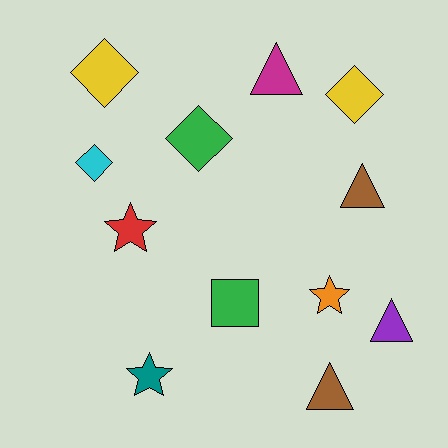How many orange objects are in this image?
There is 1 orange object.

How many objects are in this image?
There are 12 objects.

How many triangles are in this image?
There are 4 triangles.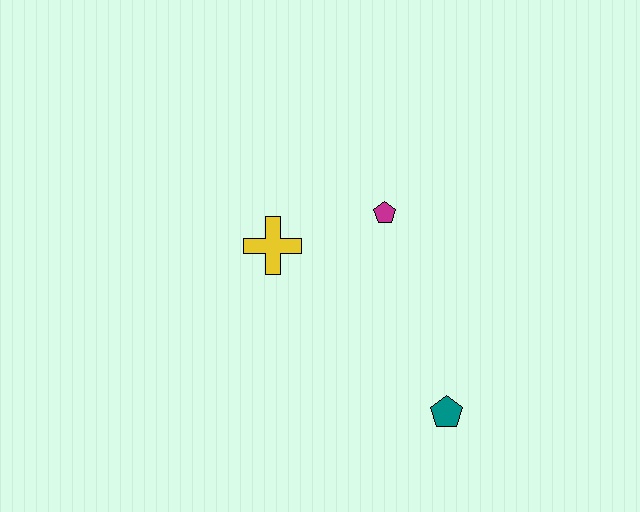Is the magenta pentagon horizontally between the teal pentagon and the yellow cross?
Yes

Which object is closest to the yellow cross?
The magenta pentagon is closest to the yellow cross.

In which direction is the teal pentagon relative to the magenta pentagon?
The teal pentagon is below the magenta pentagon.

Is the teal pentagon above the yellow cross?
No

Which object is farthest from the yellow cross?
The teal pentagon is farthest from the yellow cross.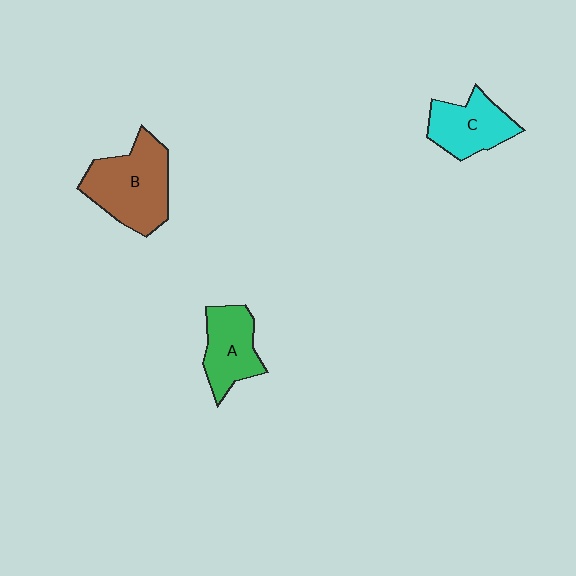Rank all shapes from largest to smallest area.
From largest to smallest: B (brown), C (cyan), A (green).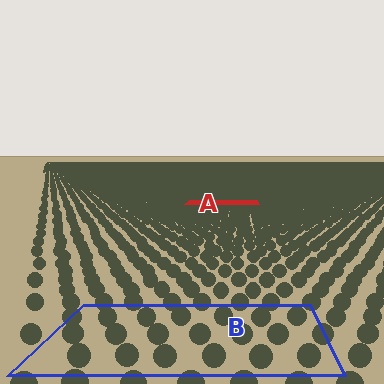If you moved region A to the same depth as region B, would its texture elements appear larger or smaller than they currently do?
They would appear larger. At a closer depth, the same texture elements are projected at a bigger on-screen size.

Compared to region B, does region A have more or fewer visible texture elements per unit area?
Region A has more texture elements per unit area — they are packed more densely because it is farther away.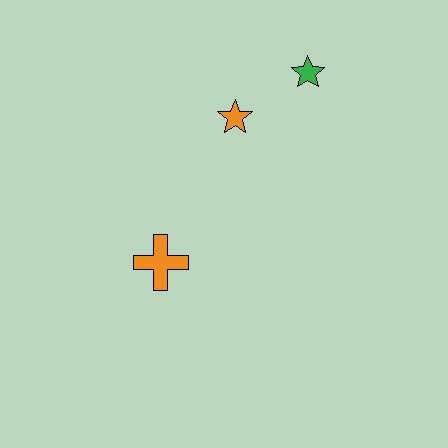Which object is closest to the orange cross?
The orange star is closest to the orange cross.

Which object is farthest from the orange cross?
The green star is farthest from the orange cross.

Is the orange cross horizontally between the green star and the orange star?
No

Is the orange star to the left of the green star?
Yes